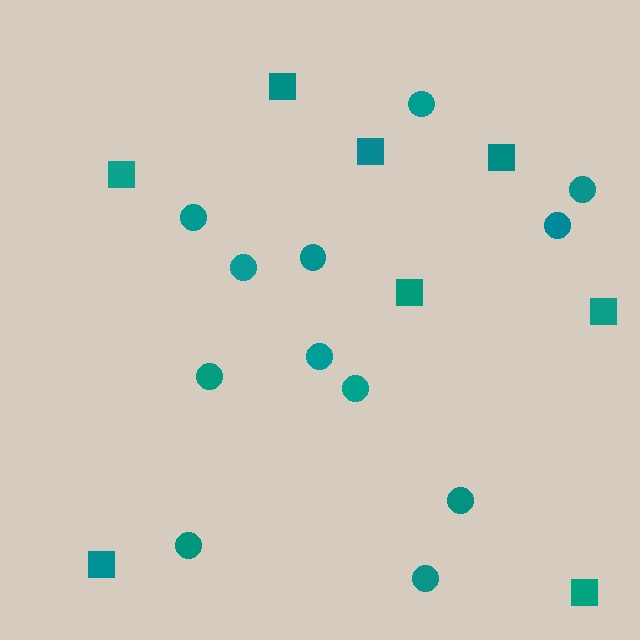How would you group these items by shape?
There are 2 groups: one group of squares (8) and one group of circles (12).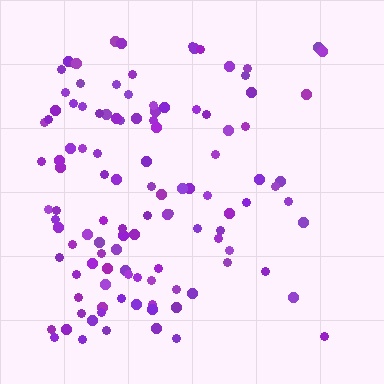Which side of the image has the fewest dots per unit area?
The right.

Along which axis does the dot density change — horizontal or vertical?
Horizontal.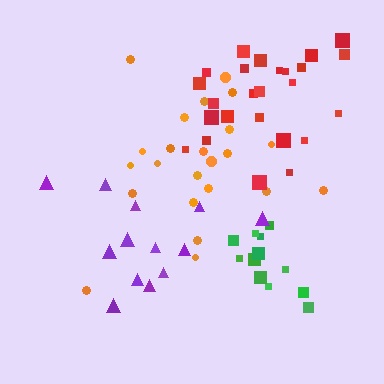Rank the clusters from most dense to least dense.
green, red, purple, orange.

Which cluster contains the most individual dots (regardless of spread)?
Red (25).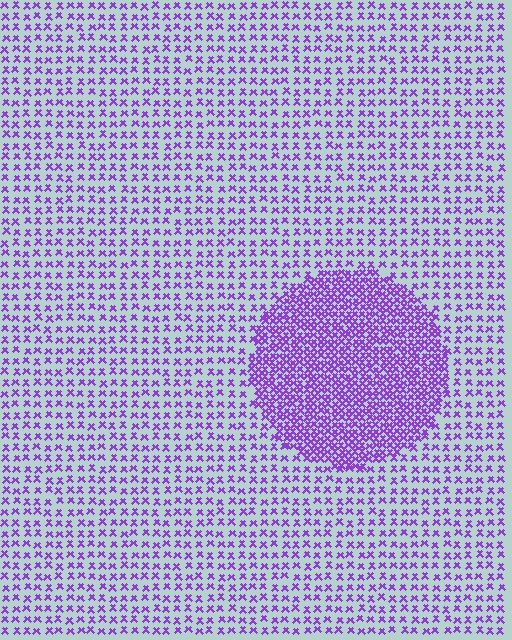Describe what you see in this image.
The image contains small purple elements arranged at two different densities. A circle-shaped region is visible where the elements are more densely packed than the surrounding area.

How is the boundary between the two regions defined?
The boundary is defined by a change in element density (approximately 2.4x ratio). All elements are the same color, size, and shape.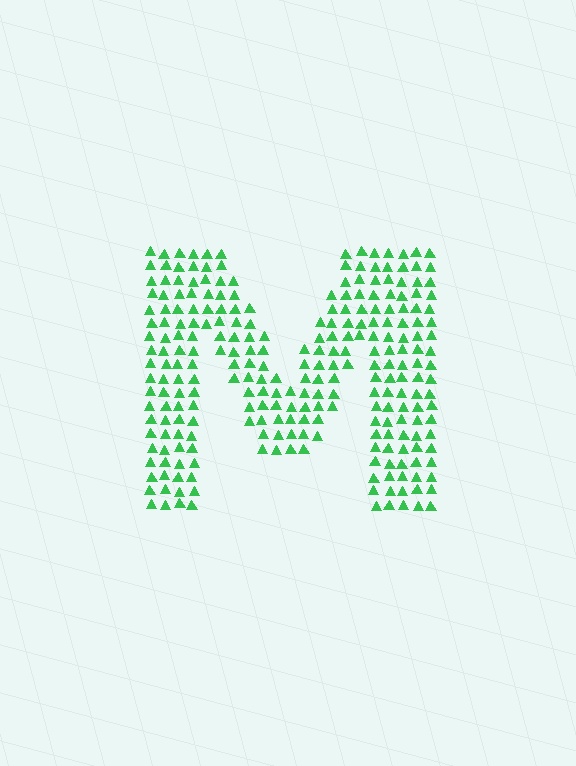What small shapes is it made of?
It is made of small triangles.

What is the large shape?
The large shape is the letter M.